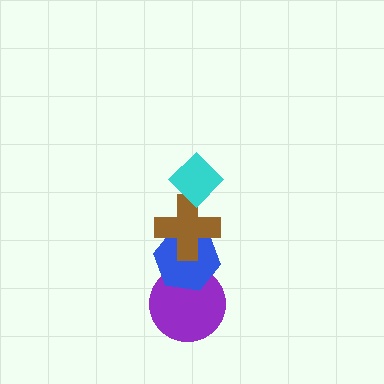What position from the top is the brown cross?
The brown cross is 2nd from the top.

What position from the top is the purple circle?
The purple circle is 4th from the top.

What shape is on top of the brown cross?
The cyan diamond is on top of the brown cross.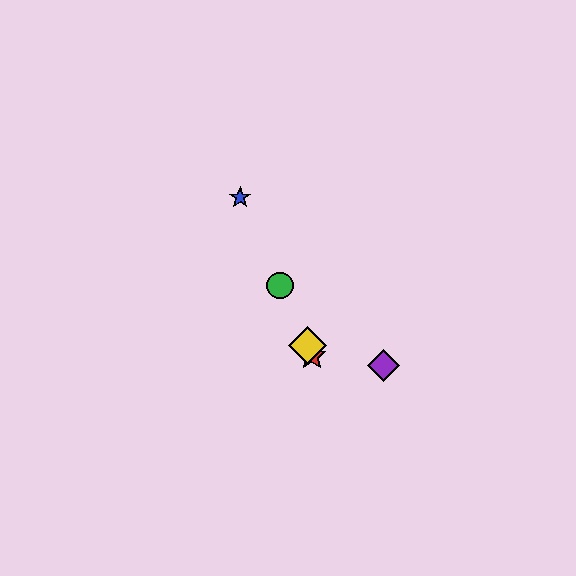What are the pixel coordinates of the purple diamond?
The purple diamond is at (383, 366).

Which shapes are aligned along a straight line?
The red star, the blue star, the green circle, the yellow diamond are aligned along a straight line.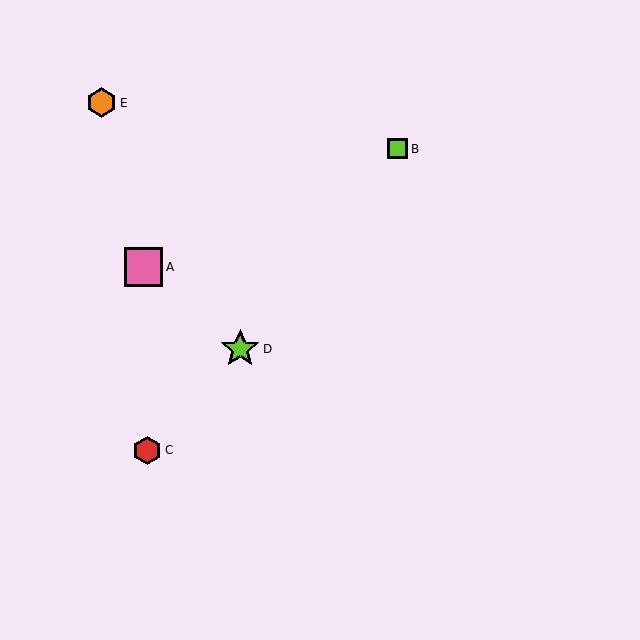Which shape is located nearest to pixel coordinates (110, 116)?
The orange hexagon (labeled E) at (102, 103) is nearest to that location.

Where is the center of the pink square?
The center of the pink square is at (144, 267).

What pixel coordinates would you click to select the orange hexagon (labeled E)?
Click at (102, 103) to select the orange hexagon E.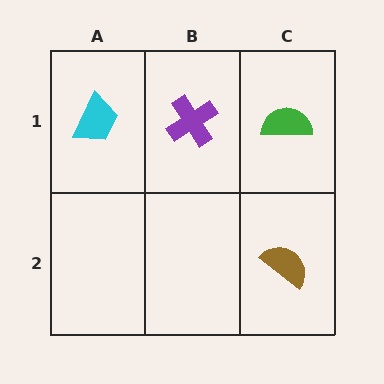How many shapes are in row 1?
3 shapes.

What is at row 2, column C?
A brown semicircle.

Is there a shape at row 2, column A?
No, that cell is empty.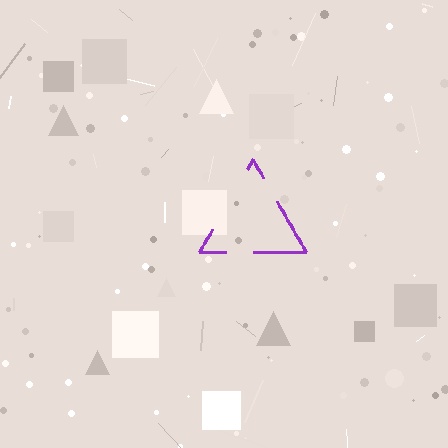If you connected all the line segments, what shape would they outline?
They would outline a triangle.